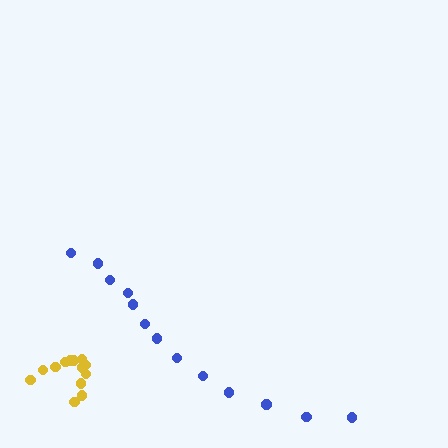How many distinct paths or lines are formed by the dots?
There are 2 distinct paths.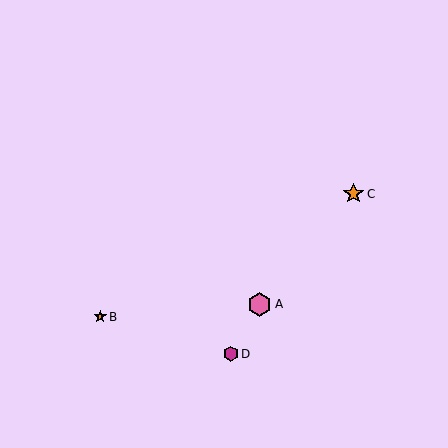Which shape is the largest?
The pink hexagon (labeled A) is the largest.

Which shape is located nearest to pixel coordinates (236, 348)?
The magenta hexagon (labeled D) at (231, 354) is nearest to that location.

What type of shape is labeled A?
Shape A is a pink hexagon.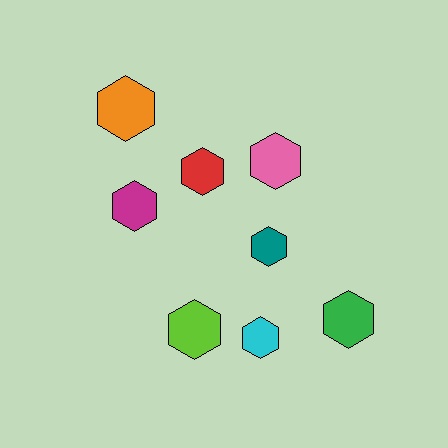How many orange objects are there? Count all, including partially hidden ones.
There is 1 orange object.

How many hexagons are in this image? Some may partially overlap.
There are 8 hexagons.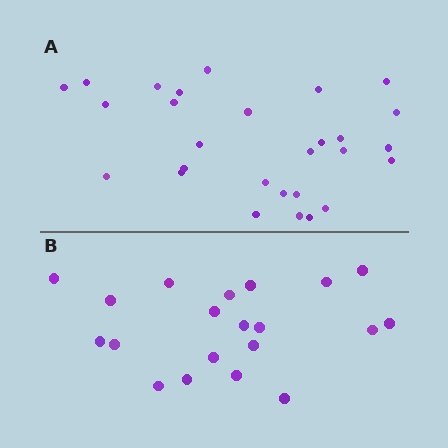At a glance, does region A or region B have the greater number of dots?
Region A (the top region) has more dots.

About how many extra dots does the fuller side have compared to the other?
Region A has roughly 8 or so more dots than region B.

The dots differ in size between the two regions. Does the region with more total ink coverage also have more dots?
No. Region B has more total ink coverage because its dots are larger, but region A actually contains more individual dots. Total area can be misleading — the number of items is what matters here.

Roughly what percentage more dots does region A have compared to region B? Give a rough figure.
About 40% more.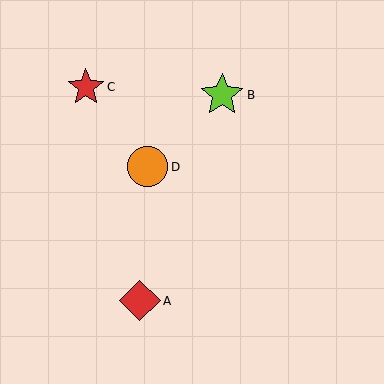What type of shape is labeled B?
Shape B is a lime star.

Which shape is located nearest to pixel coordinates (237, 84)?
The lime star (labeled B) at (222, 95) is nearest to that location.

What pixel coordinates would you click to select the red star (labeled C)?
Click at (86, 87) to select the red star C.